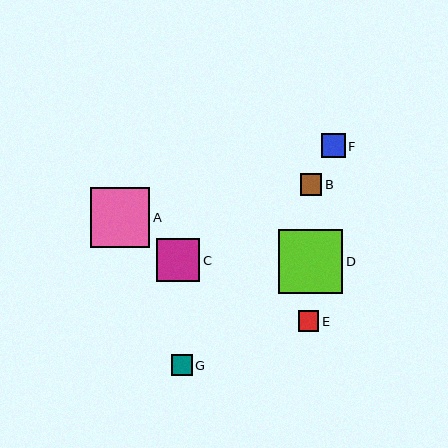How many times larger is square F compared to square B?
Square F is approximately 1.1 times the size of square B.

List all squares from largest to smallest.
From largest to smallest: D, A, C, F, B, G, E.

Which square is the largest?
Square D is the largest with a size of approximately 65 pixels.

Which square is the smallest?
Square E is the smallest with a size of approximately 21 pixels.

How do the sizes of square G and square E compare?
Square G and square E are approximately the same size.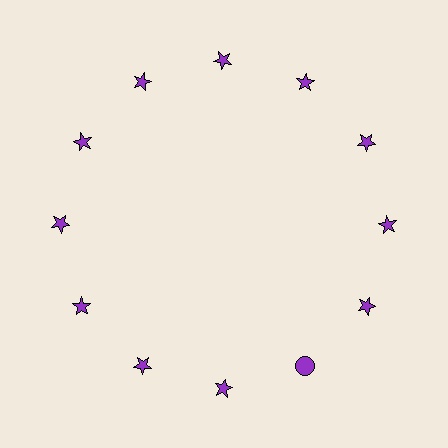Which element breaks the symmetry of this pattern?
The purple circle at roughly the 5 o'clock position breaks the symmetry. All other shapes are purple stars.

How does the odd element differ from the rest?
It has a different shape: circle instead of star.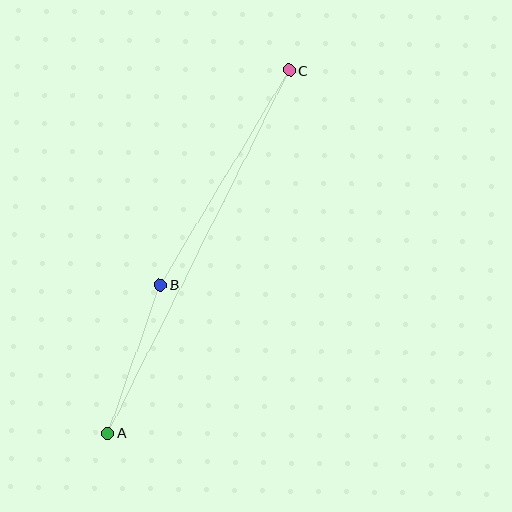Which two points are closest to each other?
Points A and B are closest to each other.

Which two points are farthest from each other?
Points A and C are farthest from each other.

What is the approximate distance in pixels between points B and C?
The distance between B and C is approximately 250 pixels.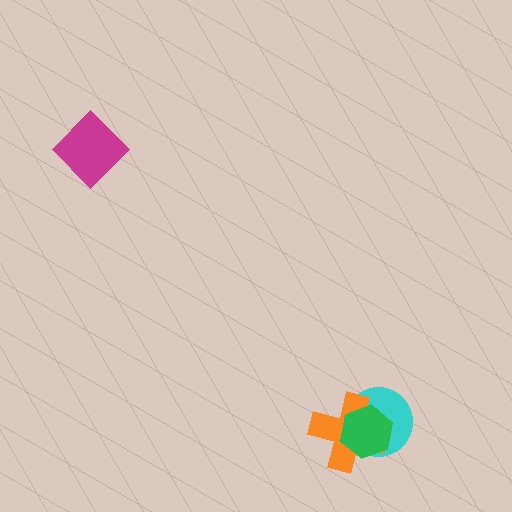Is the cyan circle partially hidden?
Yes, it is partially covered by another shape.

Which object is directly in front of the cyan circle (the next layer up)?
The orange cross is directly in front of the cyan circle.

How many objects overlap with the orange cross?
2 objects overlap with the orange cross.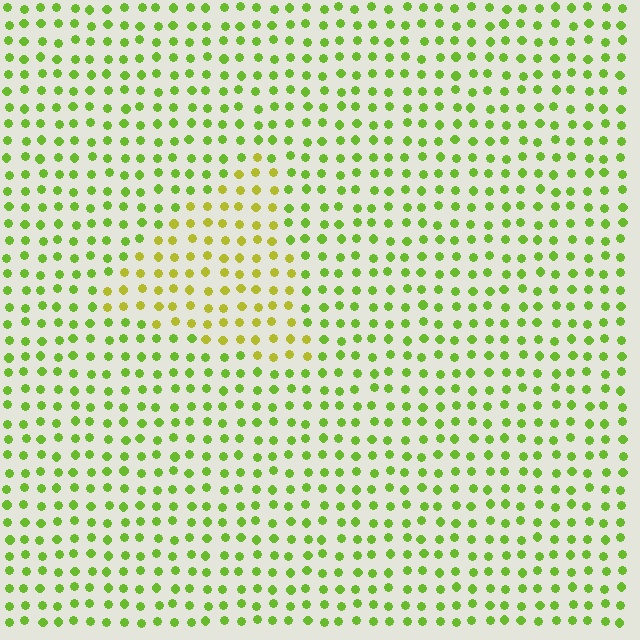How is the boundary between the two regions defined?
The boundary is defined purely by a slight shift in hue (about 31 degrees). Spacing, size, and orientation are identical on both sides.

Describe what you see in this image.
The image is filled with small lime elements in a uniform arrangement. A triangle-shaped region is visible where the elements are tinted to a slightly different hue, forming a subtle color boundary.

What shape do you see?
I see a triangle.